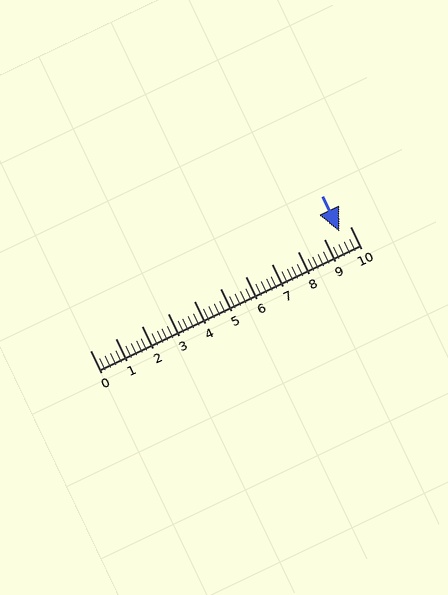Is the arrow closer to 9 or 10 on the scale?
The arrow is closer to 10.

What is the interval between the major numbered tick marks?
The major tick marks are spaced 1 units apart.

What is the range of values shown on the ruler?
The ruler shows values from 0 to 10.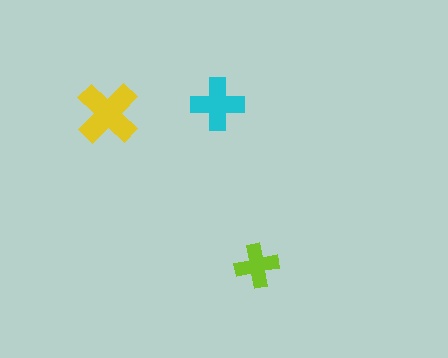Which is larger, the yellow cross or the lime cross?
The yellow one.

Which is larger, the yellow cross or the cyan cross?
The yellow one.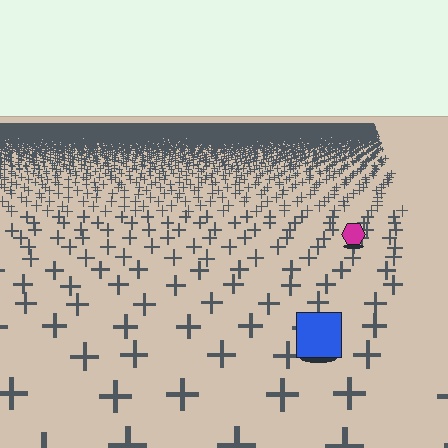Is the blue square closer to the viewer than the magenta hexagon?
Yes. The blue square is closer — you can tell from the texture gradient: the ground texture is coarser near it.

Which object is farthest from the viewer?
The magenta hexagon is farthest from the viewer. It appears smaller and the ground texture around it is denser.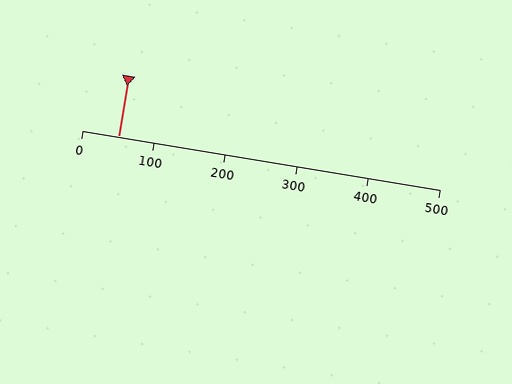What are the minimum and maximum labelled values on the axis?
The axis runs from 0 to 500.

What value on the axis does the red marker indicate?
The marker indicates approximately 50.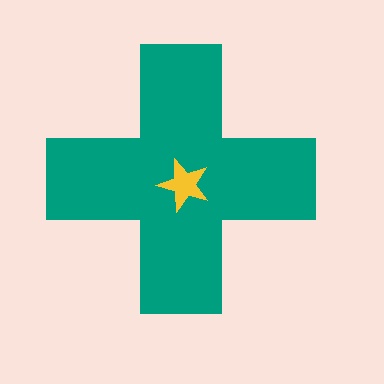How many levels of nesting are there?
2.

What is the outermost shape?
The teal cross.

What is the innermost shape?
The yellow star.